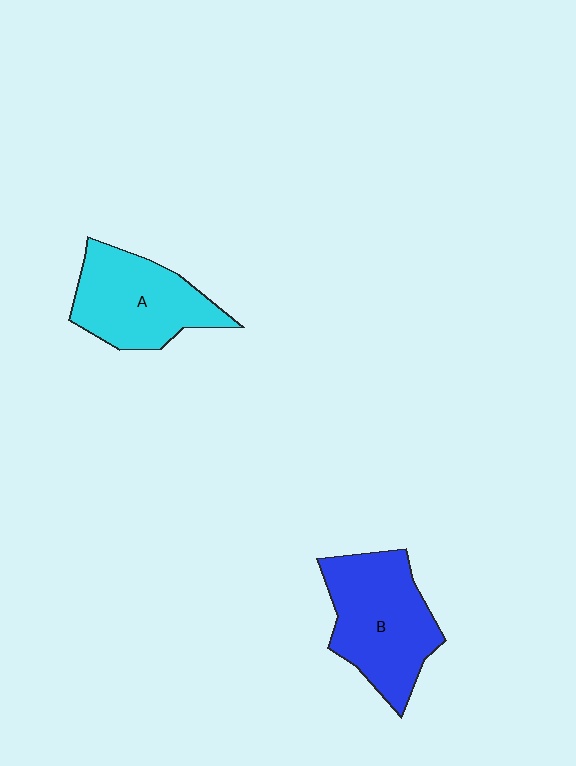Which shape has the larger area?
Shape B (blue).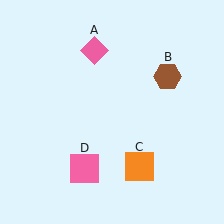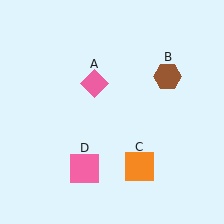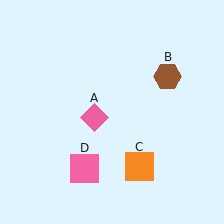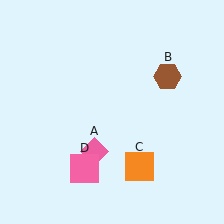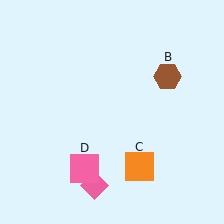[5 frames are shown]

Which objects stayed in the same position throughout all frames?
Brown hexagon (object B) and orange square (object C) and pink square (object D) remained stationary.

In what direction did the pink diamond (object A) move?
The pink diamond (object A) moved down.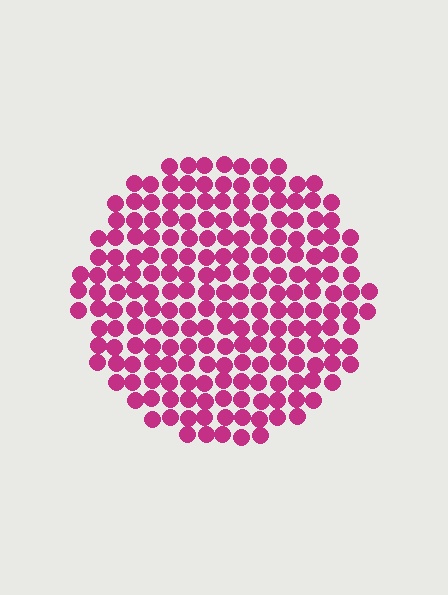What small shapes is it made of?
It is made of small circles.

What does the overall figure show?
The overall figure shows a circle.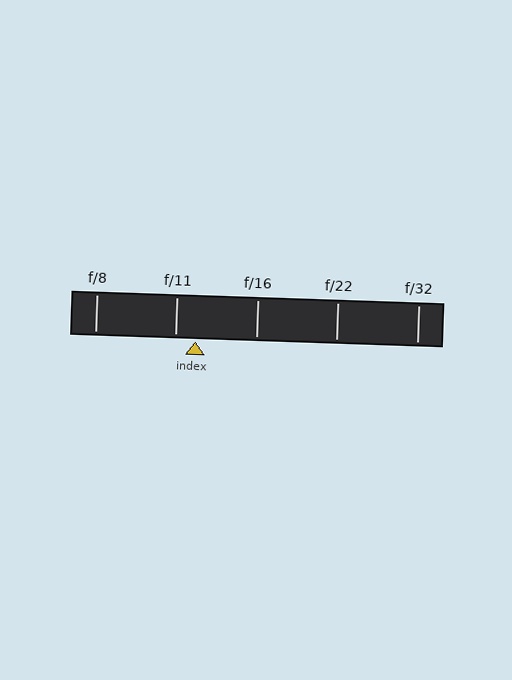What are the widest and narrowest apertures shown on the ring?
The widest aperture shown is f/8 and the narrowest is f/32.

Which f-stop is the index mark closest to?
The index mark is closest to f/11.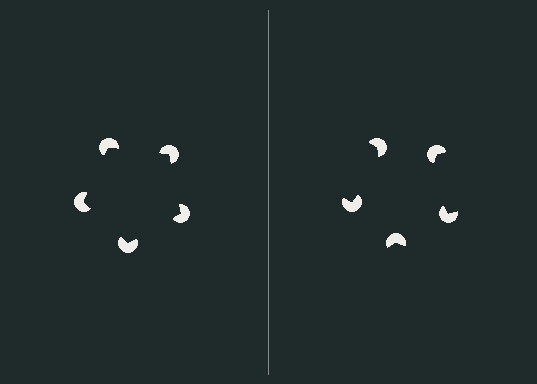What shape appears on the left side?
An illusory pentagon.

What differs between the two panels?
The pac-man discs are positioned identically on both sides; only the wedge orientations differ. On the left they align to a pentagon; on the right they are misaligned.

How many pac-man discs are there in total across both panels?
10 — 5 on each side.